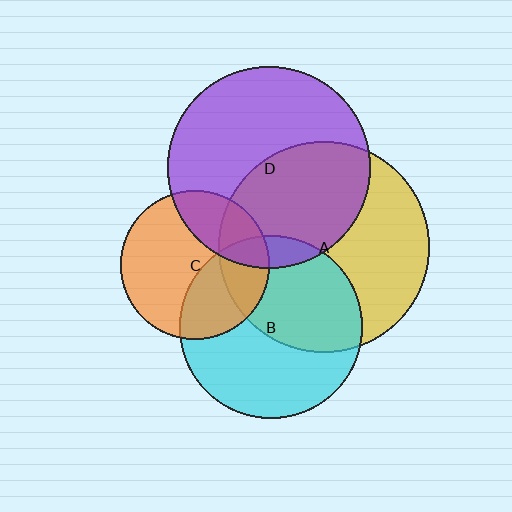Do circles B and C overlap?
Yes.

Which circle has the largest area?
Circle A (yellow).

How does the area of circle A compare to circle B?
Approximately 1.3 times.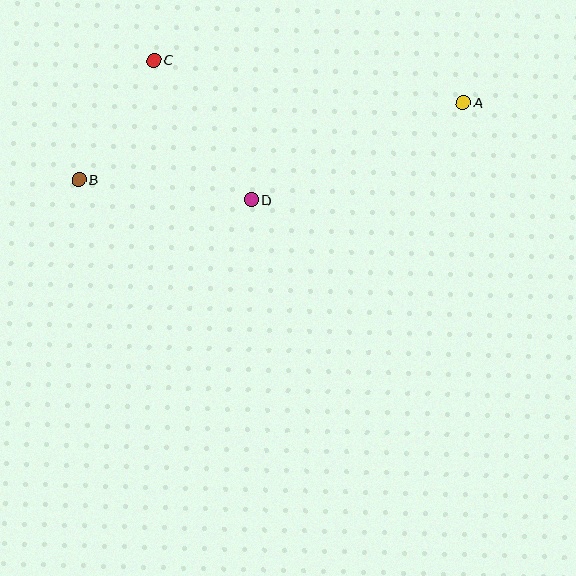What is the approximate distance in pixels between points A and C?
The distance between A and C is approximately 313 pixels.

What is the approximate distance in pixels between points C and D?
The distance between C and D is approximately 170 pixels.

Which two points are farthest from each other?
Points A and B are farthest from each other.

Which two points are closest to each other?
Points B and C are closest to each other.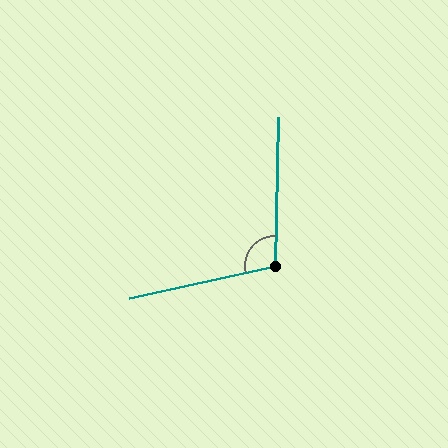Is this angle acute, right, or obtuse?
It is obtuse.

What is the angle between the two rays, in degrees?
Approximately 104 degrees.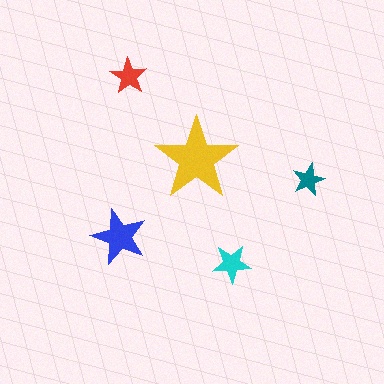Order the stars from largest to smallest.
the yellow one, the blue one, the cyan one, the red one, the teal one.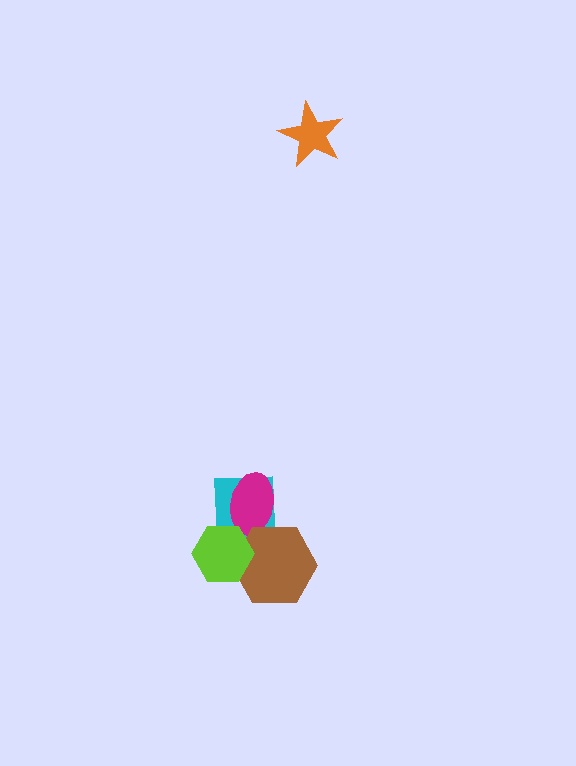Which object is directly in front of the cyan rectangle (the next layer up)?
The magenta ellipse is directly in front of the cyan rectangle.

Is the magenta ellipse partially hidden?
Yes, it is partially covered by another shape.